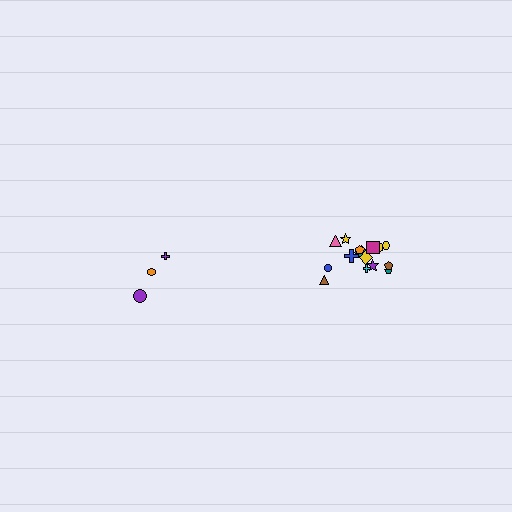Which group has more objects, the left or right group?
The right group.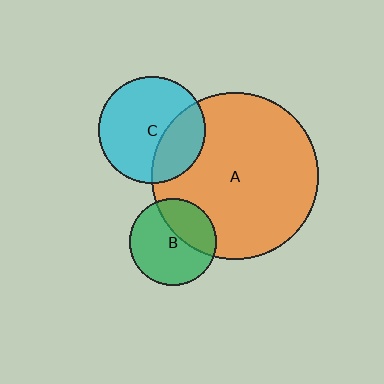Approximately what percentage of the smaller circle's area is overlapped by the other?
Approximately 35%.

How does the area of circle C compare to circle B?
Approximately 1.5 times.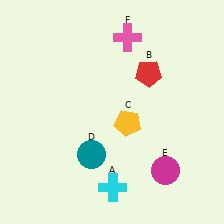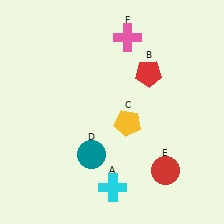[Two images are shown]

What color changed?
The circle (E) changed from magenta in Image 1 to red in Image 2.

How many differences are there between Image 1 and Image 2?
There is 1 difference between the two images.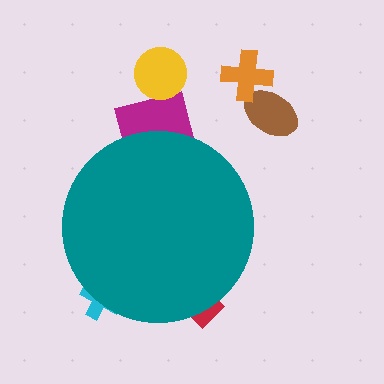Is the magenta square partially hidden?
Yes, the magenta square is partially hidden behind the teal circle.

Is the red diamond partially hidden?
Yes, the red diamond is partially hidden behind the teal circle.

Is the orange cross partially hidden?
No, the orange cross is fully visible.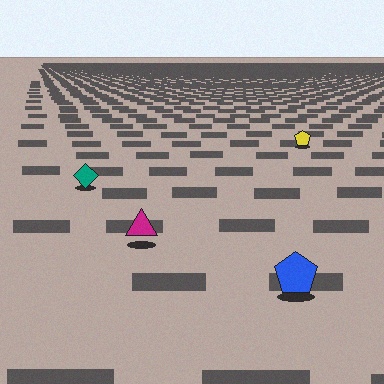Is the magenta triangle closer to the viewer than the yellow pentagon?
Yes. The magenta triangle is closer — you can tell from the texture gradient: the ground texture is coarser near it.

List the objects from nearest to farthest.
From nearest to farthest: the blue pentagon, the magenta triangle, the teal diamond, the yellow pentagon.